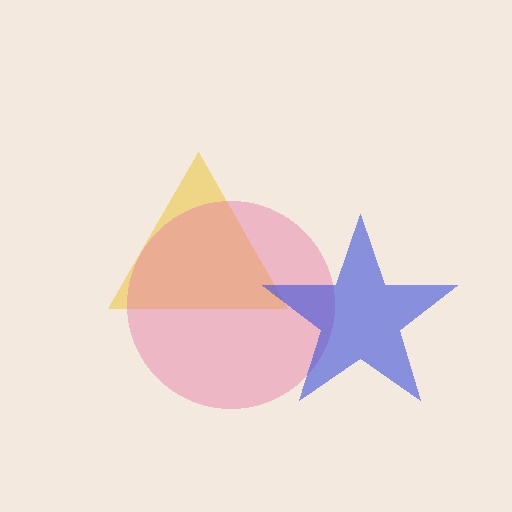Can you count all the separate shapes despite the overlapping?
Yes, there are 3 separate shapes.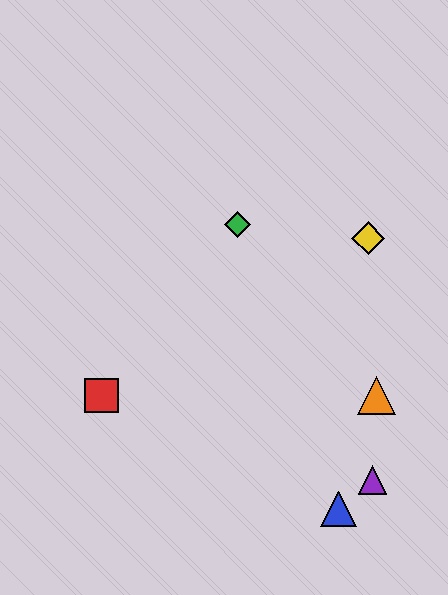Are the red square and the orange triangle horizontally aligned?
Yes, both are at y≈396.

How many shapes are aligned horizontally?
2 shapes (the red square, the orange triangle) are aligned horizontally.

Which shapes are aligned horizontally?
The red square, the orange triangle are aligned horizontally.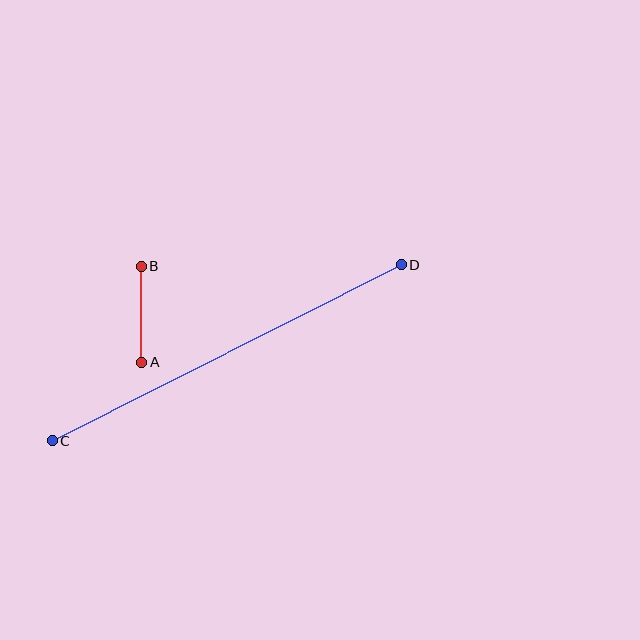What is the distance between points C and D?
The distance is approximately 391 pixels.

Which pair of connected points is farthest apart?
Points C and D are farthest apart.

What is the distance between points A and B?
The distance is approximately 96 pixels.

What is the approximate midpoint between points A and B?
The midpoint is at approximately (142, 314) pixels.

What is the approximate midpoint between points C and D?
The midpoint is at approximately (227, 353) pixels.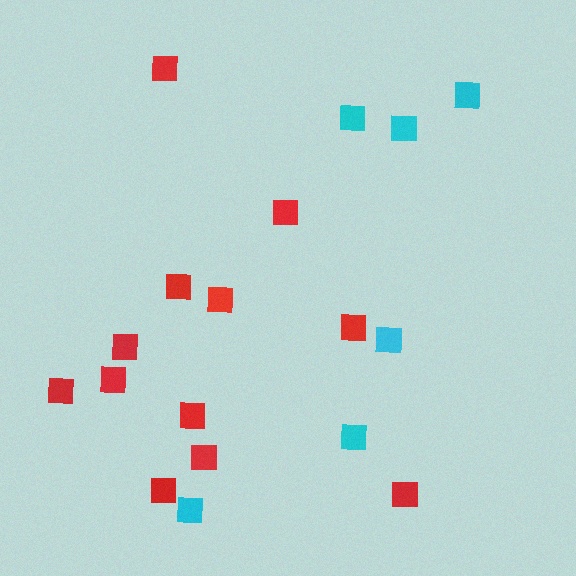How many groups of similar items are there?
There are 2 groups: one group of red squares (12) and one group of cyan squares (6).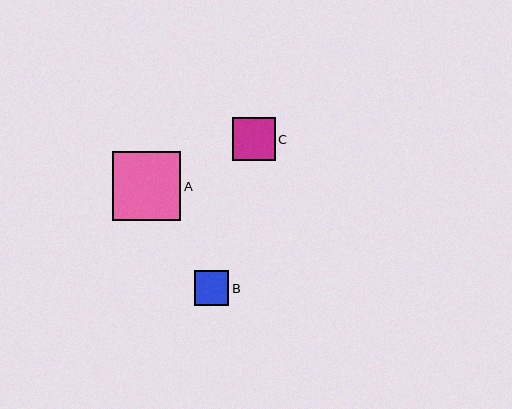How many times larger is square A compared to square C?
Square A is approximately 1.6 times the size of square C.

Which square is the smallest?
Square B is the smallest with a size of approximately 34 pixels.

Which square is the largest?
Square A is the largest with a size of approximately 69 pixels.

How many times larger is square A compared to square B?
Square A is approximately 2.0 times the size of square B.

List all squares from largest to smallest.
From largest to smallest: A, C, B.